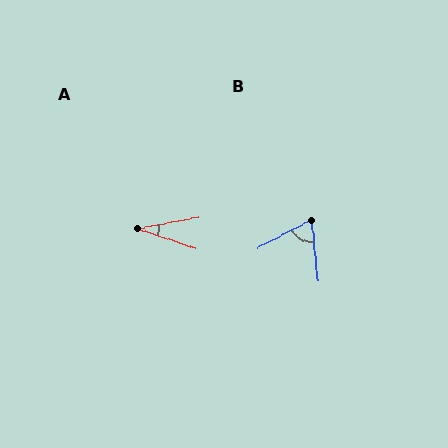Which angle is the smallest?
A, at approximately 29 degrees.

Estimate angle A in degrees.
Approximately 29 degrees.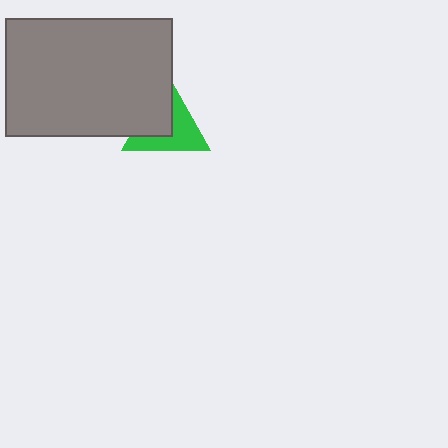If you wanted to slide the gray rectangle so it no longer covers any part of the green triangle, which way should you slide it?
Slide it toward the upper-left — that is the most direct way to separate the two shapes.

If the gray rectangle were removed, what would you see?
You would see the complete green triangle.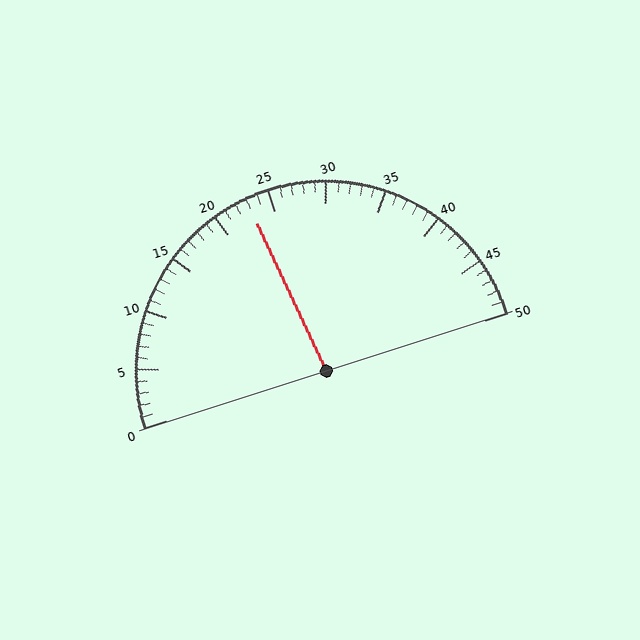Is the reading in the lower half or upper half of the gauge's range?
The reading is in the lower half of the range (0 to 50).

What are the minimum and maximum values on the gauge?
The gauge ranges from 0 to 50.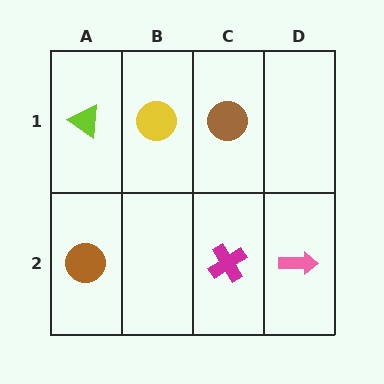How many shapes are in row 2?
3 shapes.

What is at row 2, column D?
A pink arrow.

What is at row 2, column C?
A magenta cross.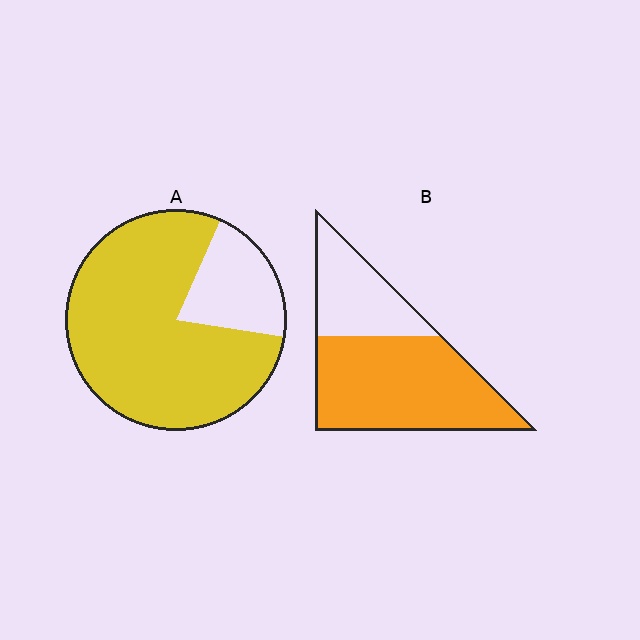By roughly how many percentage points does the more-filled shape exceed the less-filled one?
By roughly 10 percentage points (A over B).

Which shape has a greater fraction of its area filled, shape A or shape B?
Shape A.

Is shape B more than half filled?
Yes.